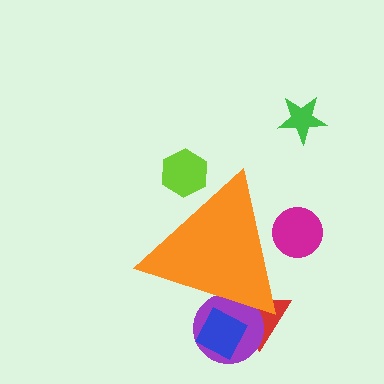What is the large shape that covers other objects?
An orange triangle.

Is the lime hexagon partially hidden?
Yes, the lime hexagon is partially hidden behind the orange triangle.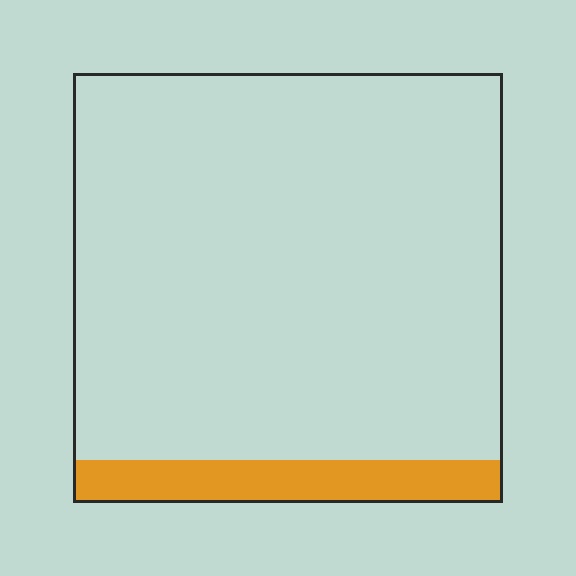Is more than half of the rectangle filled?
No.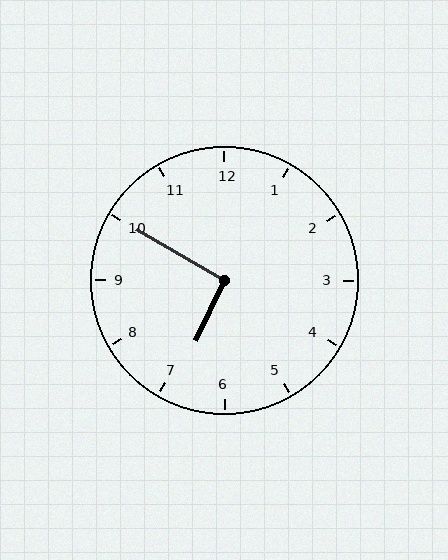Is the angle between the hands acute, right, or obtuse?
It is right.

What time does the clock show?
6:50.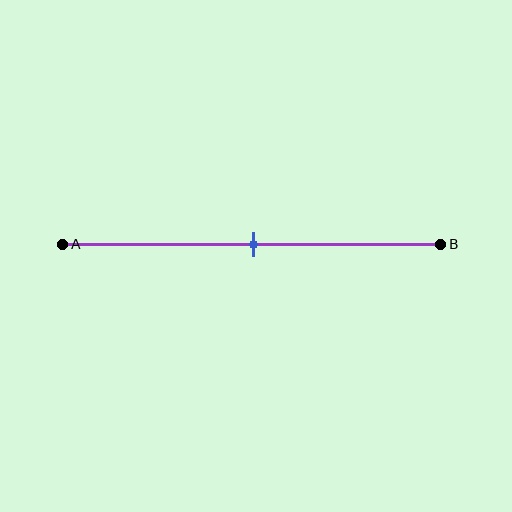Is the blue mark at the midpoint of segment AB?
Yes, the mark is approximately at the midpoint.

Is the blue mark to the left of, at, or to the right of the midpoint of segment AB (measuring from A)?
The blue mark is approximately at the midpoint of segment AB.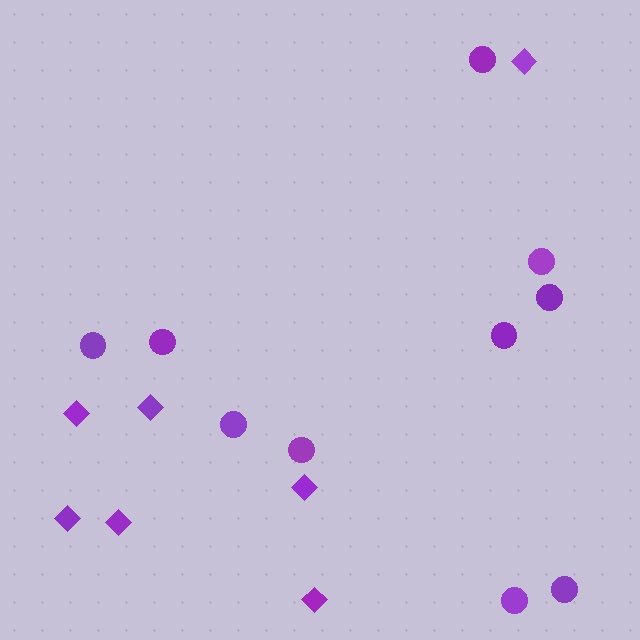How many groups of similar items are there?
There are 2 groups: one group of circles (10) and one group of diamonds (7).